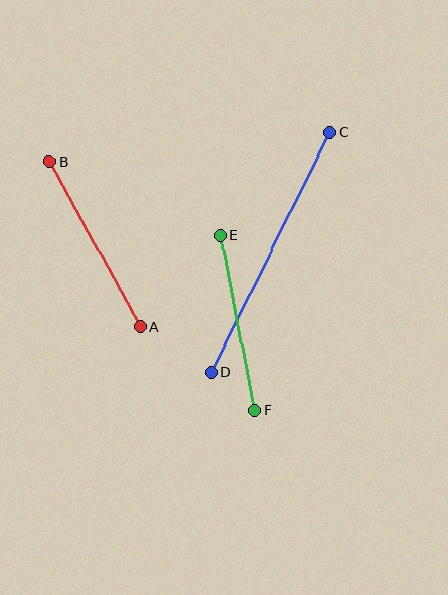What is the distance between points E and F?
The distance is approximately 178 pixels.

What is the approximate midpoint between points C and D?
The midpoint is at approximately (270, 252) pixels.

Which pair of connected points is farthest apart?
Points C and D are farthest apart.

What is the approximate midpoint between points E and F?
The midpoint is at approximately (238, 323) pixels.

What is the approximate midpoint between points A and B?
The midpoint is at approximately (95, 244) pixels.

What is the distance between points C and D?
The distance is approximately 268 pixels.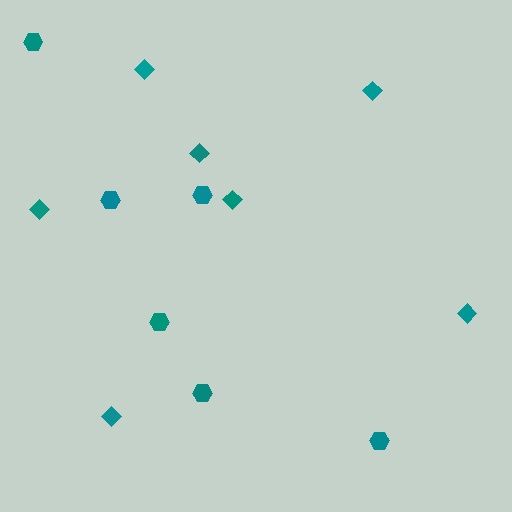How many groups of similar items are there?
There are 2 groups: one group of diamonds (7) and one group of hexagons (6).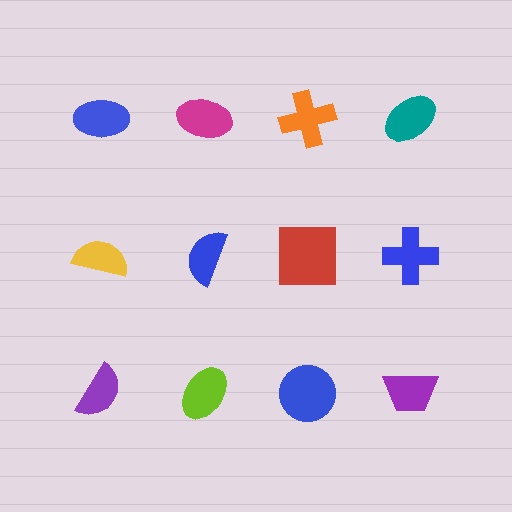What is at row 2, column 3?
A red square.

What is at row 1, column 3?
An orange cross.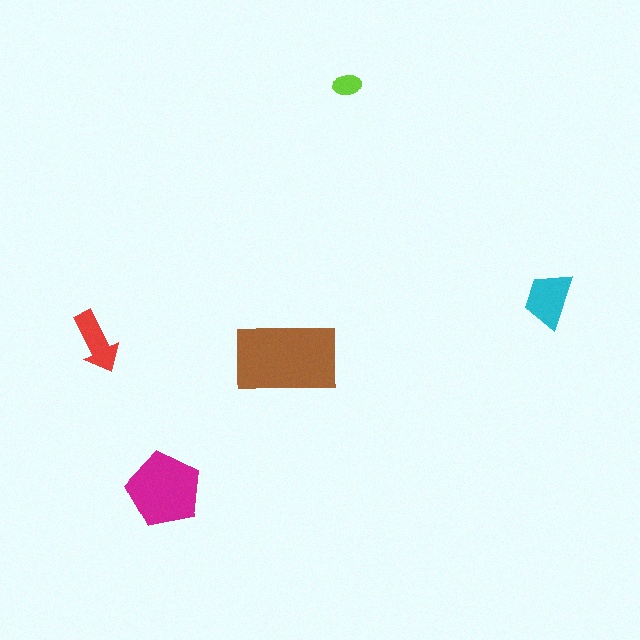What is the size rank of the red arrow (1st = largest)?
4th.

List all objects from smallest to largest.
The lime ellipse, the red arrow, the cyan trapezoid, the magenta pentagon, the brown rectangle.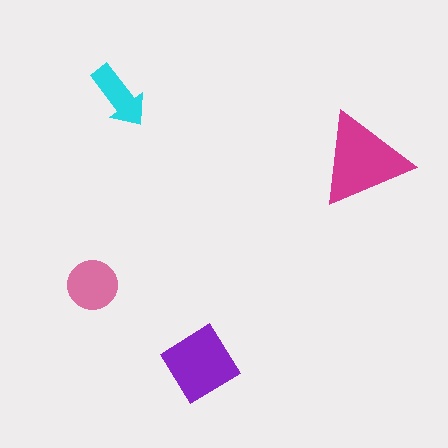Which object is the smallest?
The cyan arrow.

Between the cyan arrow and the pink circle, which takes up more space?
The pink circle.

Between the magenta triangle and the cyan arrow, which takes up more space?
The magenta triangle.